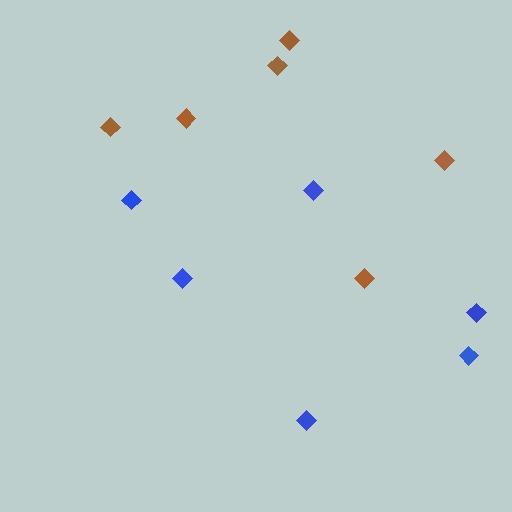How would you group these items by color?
There are 2 groups: one group of brown diamonds (6) and one group of blue diamonds (6).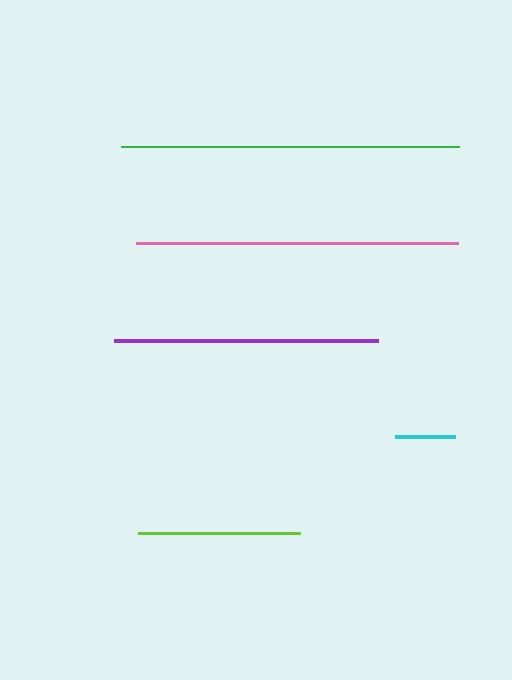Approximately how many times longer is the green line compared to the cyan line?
The green line is approximately 5.6 times the length of the cyan line.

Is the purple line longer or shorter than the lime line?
The purple line is longer than the lime line.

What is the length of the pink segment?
The pink segment is approximately 322 pixels long.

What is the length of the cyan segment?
The cyan segment is approximately 60 pixels long.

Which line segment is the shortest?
The cyan line is the shortest at approximately 60 pixels.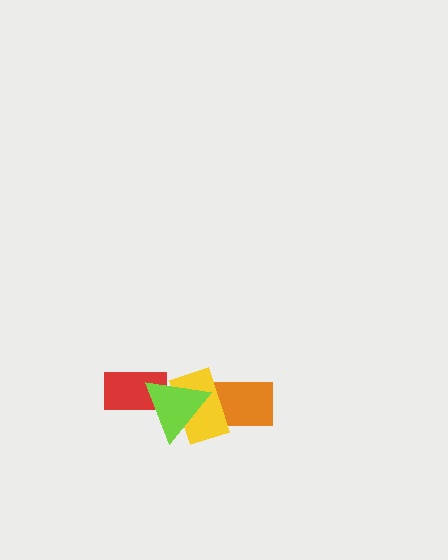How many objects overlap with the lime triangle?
3 objects overlap with the lime triangle.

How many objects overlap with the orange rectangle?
2 objects overlap with the orange rectangle.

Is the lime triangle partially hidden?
No, no other shape covers it.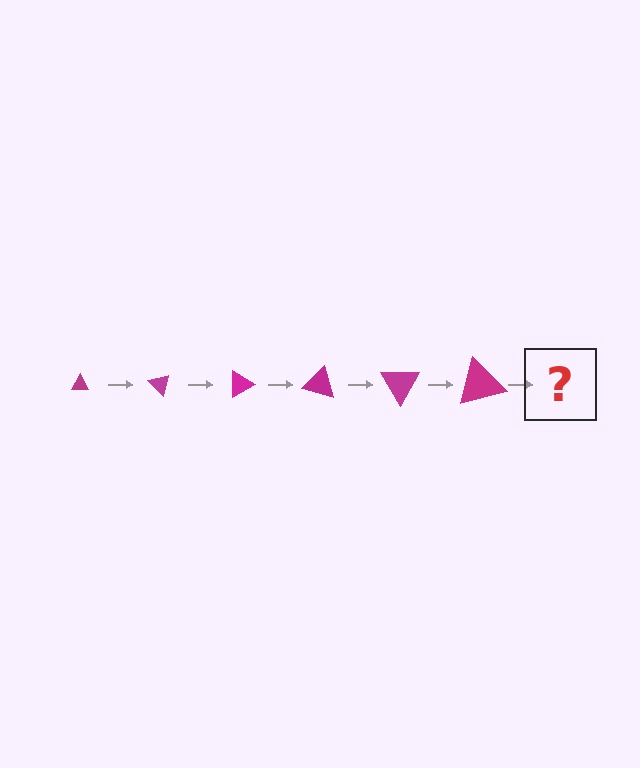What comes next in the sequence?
The next element should be a triangle, larger than the previous one and rotated 270 degrees from the start.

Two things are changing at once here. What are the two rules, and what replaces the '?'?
The two rules are that the triangle grows larger each step and it rotates 45 degrees each step. The '?' should be a triangle, larger than the previous one and rotated 270 degrees from the start.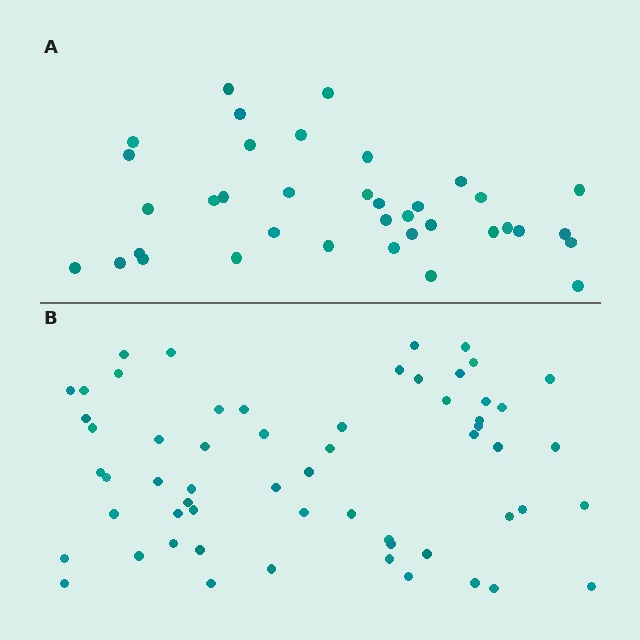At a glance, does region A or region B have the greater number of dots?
Region B (the bottom region) has more dots.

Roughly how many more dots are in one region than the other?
Region B has approximately 20 more dots than region A.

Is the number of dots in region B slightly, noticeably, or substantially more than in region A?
Region B has substantially more. The ratio is roughly 1.6 to 1.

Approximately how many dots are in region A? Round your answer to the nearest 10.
About 40 dots. (The exact count is 37, which rounds to 40.)